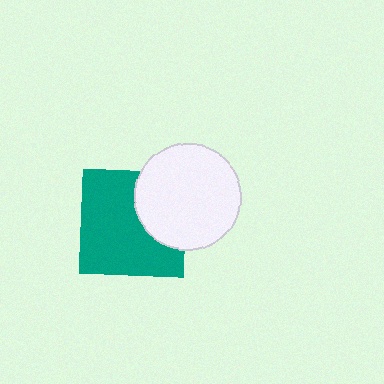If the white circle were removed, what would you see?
You would see the complete teal square.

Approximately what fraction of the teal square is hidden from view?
Roughly 32% of the teal square is hidden behind the white circle.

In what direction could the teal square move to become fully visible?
The teal square could move left. That would shift it out from behind the white circle entirely.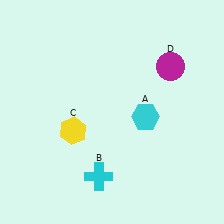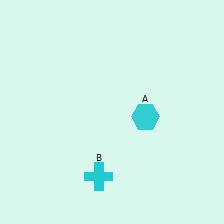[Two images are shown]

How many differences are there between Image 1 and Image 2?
There are 2 differences between the two images.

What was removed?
The yellow hexagon (C), the magenta circle (D) were removed in Image 2.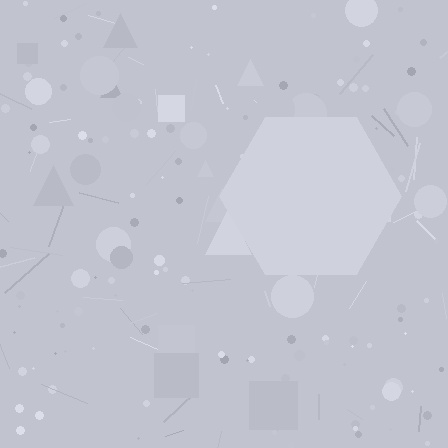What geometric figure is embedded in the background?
A hexagon is embedded in the background.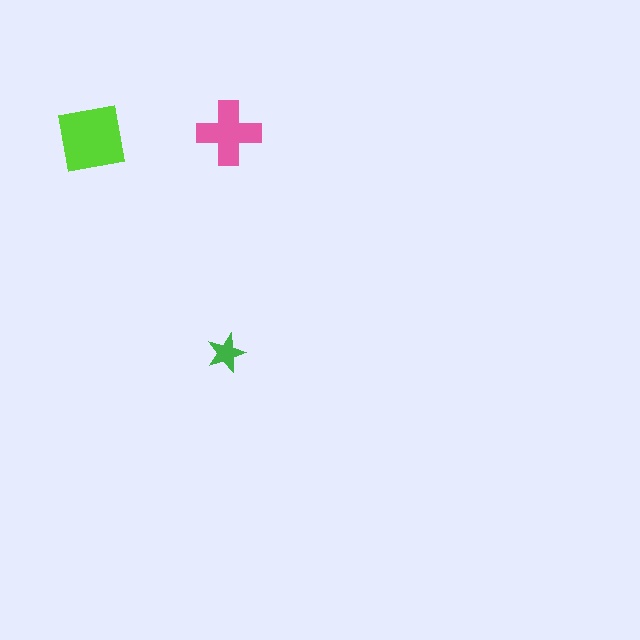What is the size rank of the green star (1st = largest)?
3rd.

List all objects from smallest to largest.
The green star, the pink cross, the lime square.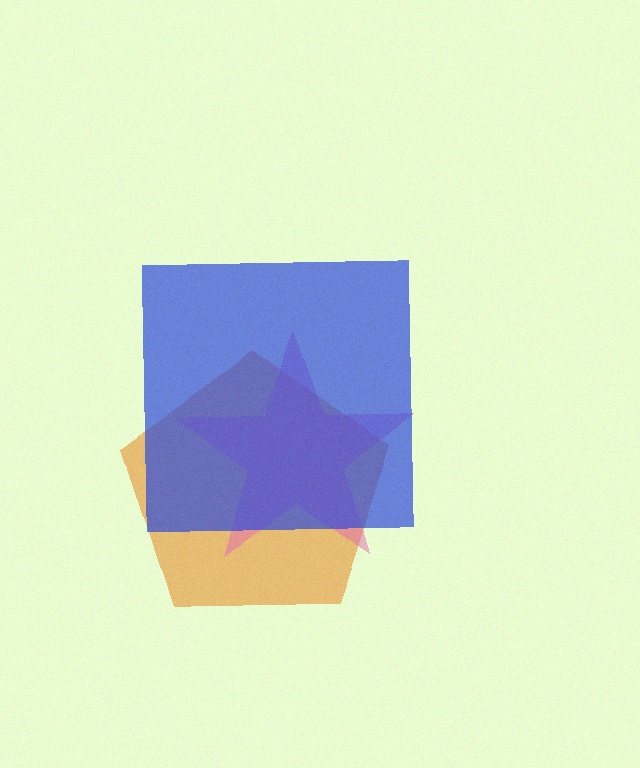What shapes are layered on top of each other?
The layered shapes are: an orange pentagon, a pink star, a blue square.